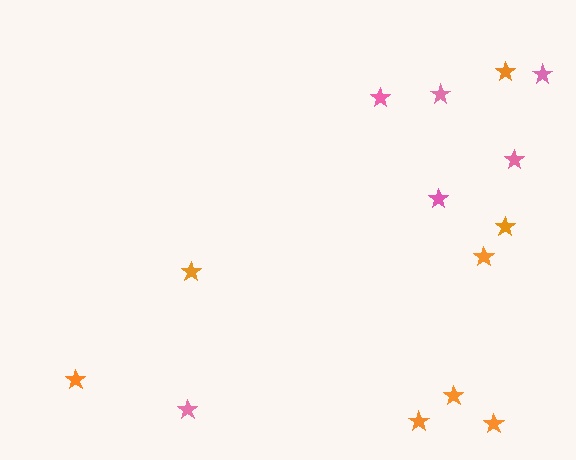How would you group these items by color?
There are 2 groups: one group of orange stars (8) and one group of pink stars (6).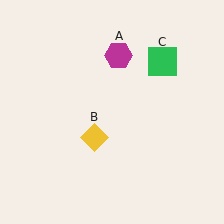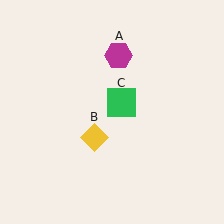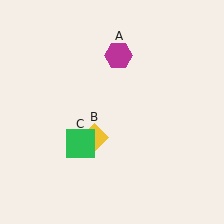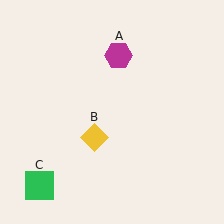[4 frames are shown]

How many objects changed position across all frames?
1 object changed position: green square (object C).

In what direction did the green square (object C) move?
The green square (object C) moved down and to the left.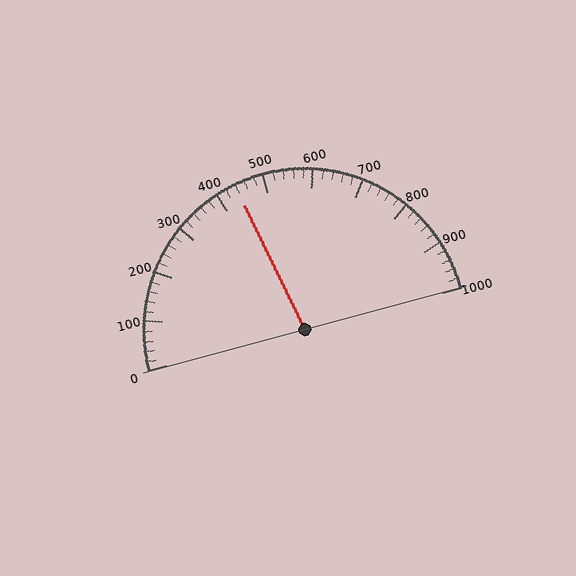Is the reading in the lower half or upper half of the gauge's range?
The reading is in the lower half of the range (0 to 1000).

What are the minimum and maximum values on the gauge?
The gauge ranges from 0 to 1000.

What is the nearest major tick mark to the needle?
The nearest major tick mark is 400.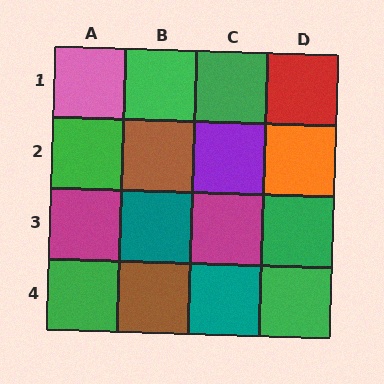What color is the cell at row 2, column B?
Brown.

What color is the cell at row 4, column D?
Green.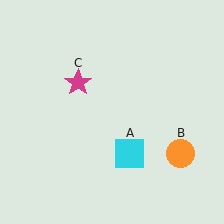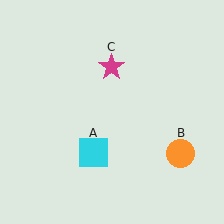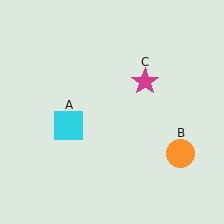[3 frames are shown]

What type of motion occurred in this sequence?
The cyan square (object A), magenta star (object C) rotated clockwise around the center of the scene.